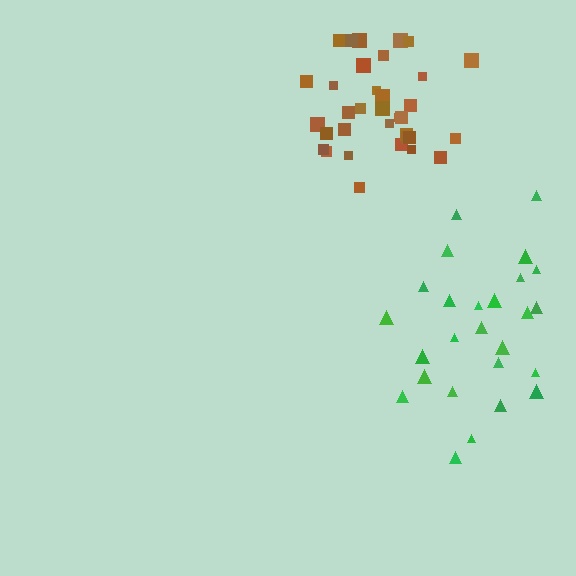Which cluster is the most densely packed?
Brown.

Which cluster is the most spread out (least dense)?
Green.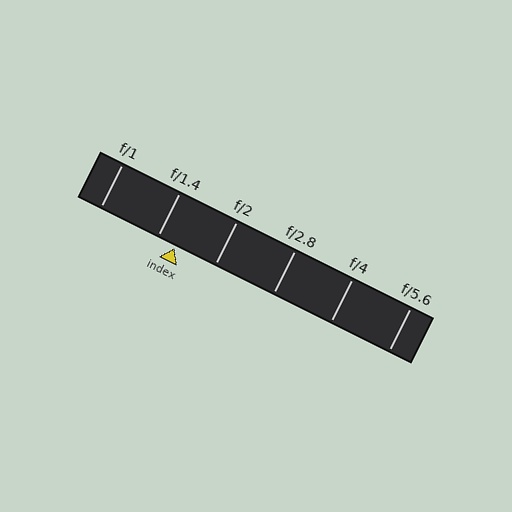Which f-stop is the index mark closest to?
The index mark is closest to f/1.4.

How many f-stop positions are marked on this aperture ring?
There are 6 f-stop positions marked.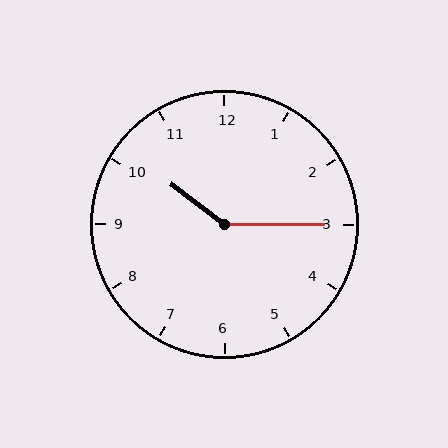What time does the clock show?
10:15.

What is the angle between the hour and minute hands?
Approximately 142 degrees.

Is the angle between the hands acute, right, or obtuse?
It is obtuse.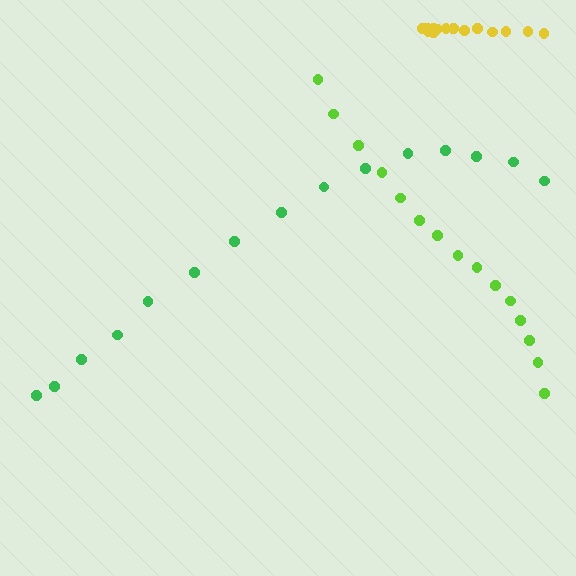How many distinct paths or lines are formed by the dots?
There are 3 distinct paths.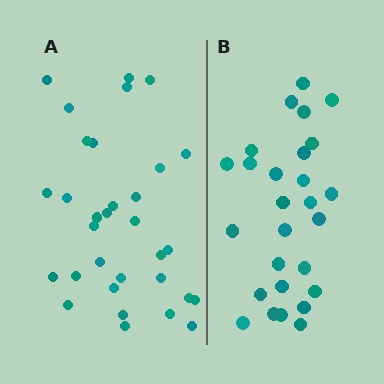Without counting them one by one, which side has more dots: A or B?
Region A (the left region) has more dots.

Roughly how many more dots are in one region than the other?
Region A has about 5 more dots than region B.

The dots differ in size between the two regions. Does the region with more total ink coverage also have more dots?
No. Region B has more total ink coverage because its dots are larger, but region A actually contains more individual dots. Total area can be misleading — the number of items is what matters here.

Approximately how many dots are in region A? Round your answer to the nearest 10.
About 30 dots. (The exact count is 32, which rounds to 30.)